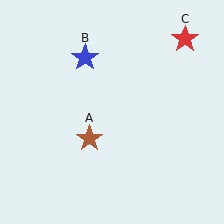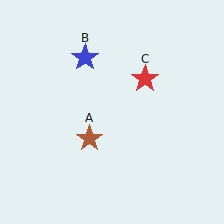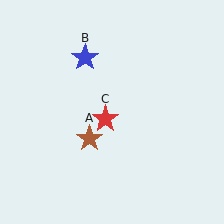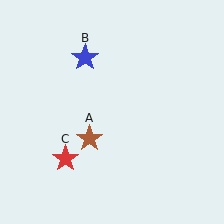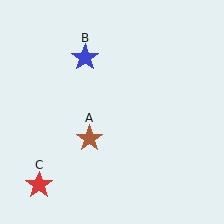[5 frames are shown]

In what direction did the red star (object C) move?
The red star (object C) moved down and to the left.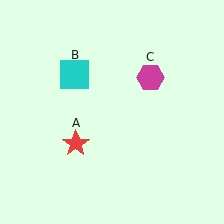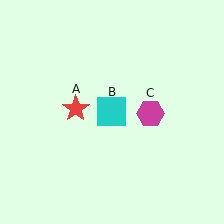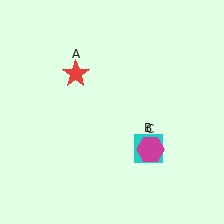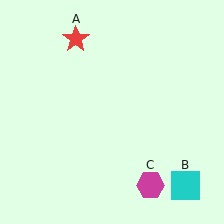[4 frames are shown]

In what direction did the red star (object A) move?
The red star (object A) moved up.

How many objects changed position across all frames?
3 objects changed position: red star (object A), cyan square (object B), magenta hexagon (object C).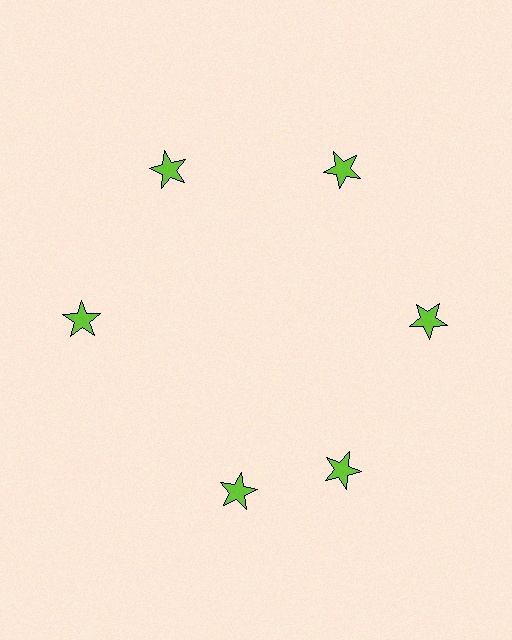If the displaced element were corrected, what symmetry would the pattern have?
It would have 6-fold rotational symmetry — the pattern would map onto itself every 60 degrees.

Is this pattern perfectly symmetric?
No. The 6 lime stars are arranged in a ring, but one element near the 7 o'clock position is rotated out of alignment along the ring, breaking the 6-fold rotational symmetry.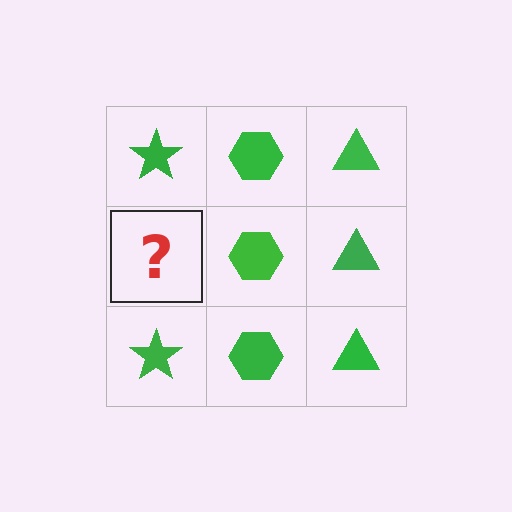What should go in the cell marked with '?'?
The missing cell should contain a green star.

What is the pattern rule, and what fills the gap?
The rule is that each column has a consistent shape. The gap should be filled with a green star.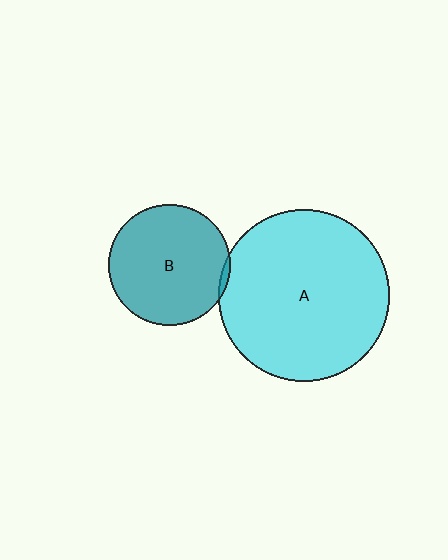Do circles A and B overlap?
Yes.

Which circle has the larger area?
Circle A (cyan).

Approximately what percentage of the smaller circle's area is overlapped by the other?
Approximately 5%.